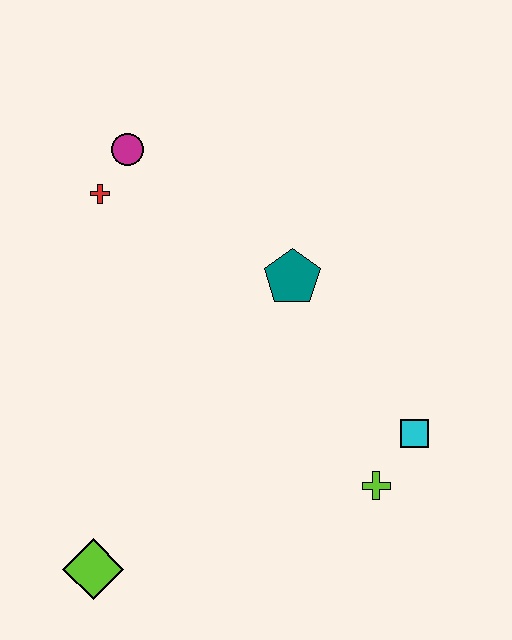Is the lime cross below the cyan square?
Yes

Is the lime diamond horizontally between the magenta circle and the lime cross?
No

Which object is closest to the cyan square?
The lime cross is closest to the cyan square.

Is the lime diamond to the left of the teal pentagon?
Yes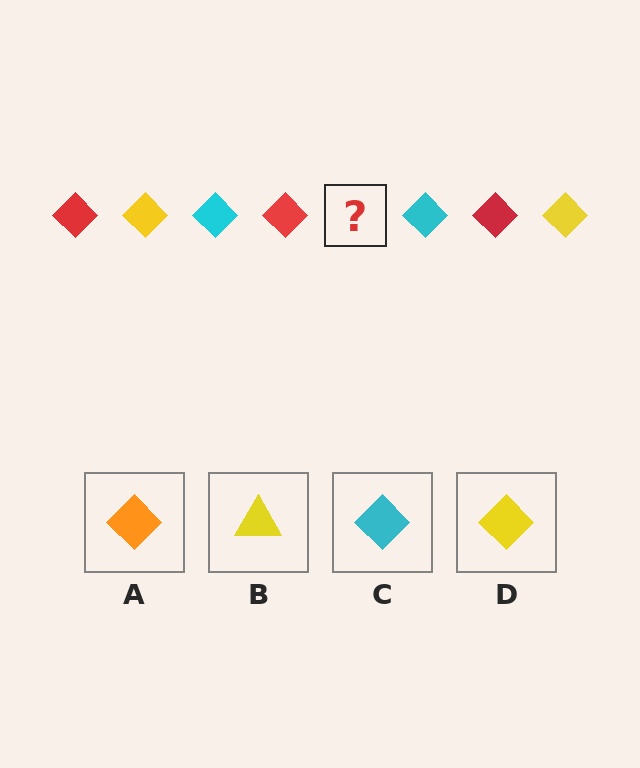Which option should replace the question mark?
Option D.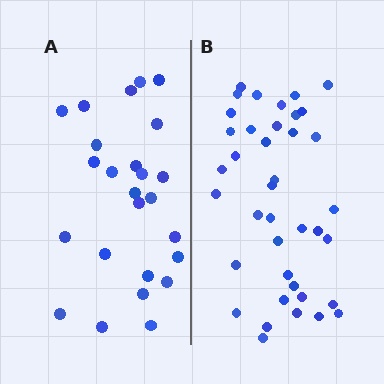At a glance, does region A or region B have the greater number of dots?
Region B (the right region) has more dots.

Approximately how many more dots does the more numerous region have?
Region B has approximately 15 more dots than region A.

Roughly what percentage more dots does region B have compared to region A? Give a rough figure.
About 55% more.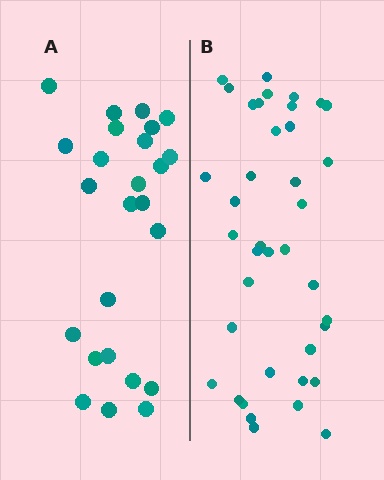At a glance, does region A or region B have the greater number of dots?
Region B (the right region) has more dots.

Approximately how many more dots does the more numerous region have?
Region B has approximately 15 more dots than region A.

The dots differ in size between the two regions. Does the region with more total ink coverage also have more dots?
No. Region A has more total ink coverage because its dots are larger, but region B actually contains more individual dots. Total area can be misleading — the number of items is what matters here.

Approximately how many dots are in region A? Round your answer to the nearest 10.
About 20 dots. (The exact count is 25, which rounds to 20.)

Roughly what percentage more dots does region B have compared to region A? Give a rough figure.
About 55% more.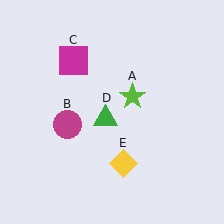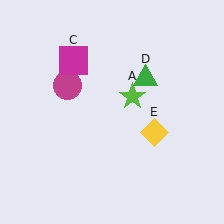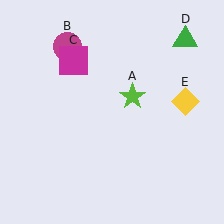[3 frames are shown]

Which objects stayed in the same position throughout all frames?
Lime star (object A) and magenta square (object C) remained stationary.